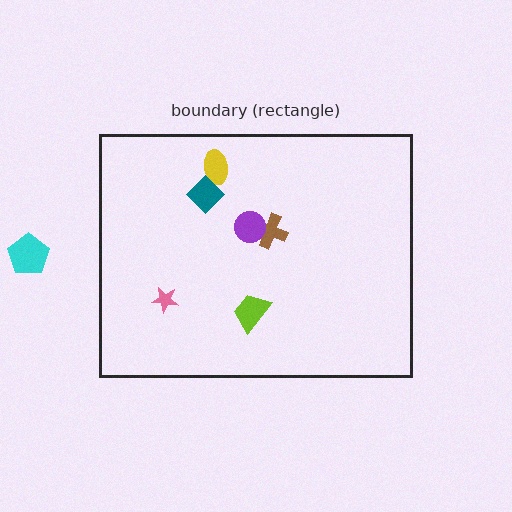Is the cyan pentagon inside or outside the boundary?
Outside.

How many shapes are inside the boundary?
6 inside, 1 outside.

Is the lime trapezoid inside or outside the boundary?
Inside.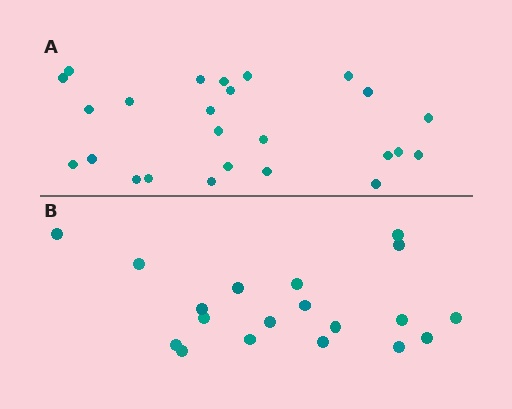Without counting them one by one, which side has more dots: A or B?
Region A (the top region) has more dots.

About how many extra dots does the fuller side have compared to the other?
Region A has about 6 more dots than region B.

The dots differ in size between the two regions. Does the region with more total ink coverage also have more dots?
No. Region B has more total ink coverage because its dots are larger, but region A actually contains more individual dots. Total area can be misleading — the number of items is what matters here.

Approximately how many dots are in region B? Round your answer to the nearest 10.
About 20 dots. (The exact count is 19, which rounds to 20.)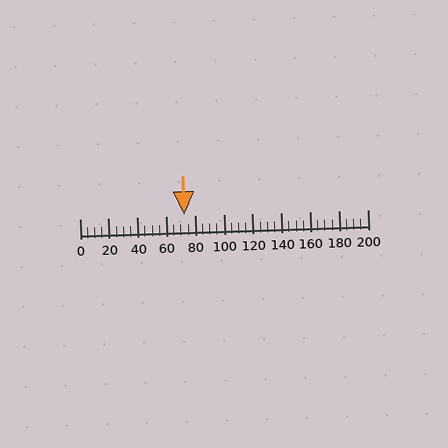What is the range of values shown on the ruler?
The ruler shows values from 0 to 200.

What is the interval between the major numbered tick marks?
The major tick marks are spaced 20 units apart.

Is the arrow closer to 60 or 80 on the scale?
The arrow is closer to 80.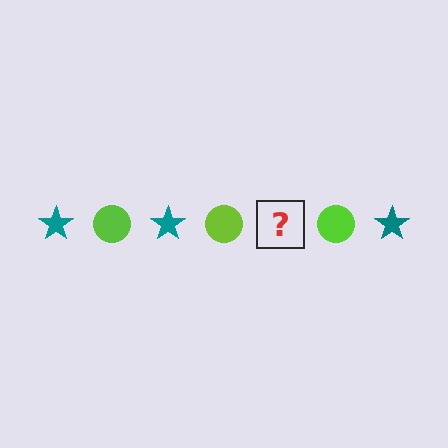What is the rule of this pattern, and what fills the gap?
The rule is that the pattern alternates between teal star and lime circle. The gap should be filled with a teal star.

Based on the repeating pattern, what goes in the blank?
The blank should be a teal star.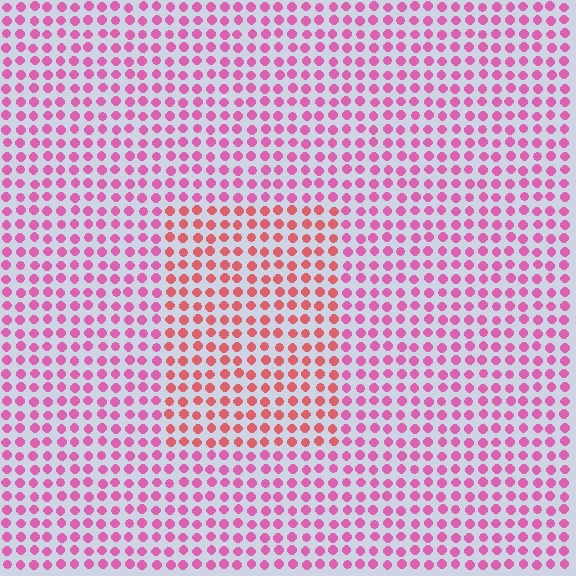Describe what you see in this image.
The image is filled with small pink elements in a uniform arrangement. A rectangle-shaped region is visible where the elements are tinted to a slightly different hue, forming a subtle color boundary.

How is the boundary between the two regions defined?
The boundary is defined purely by a slight shift in hue (about 34 degrees). Spacing, size, and orientation are identical on both sides.